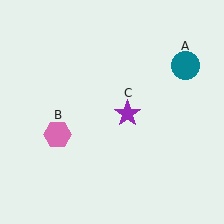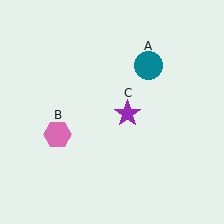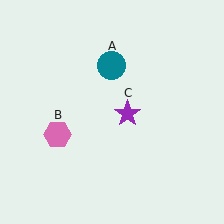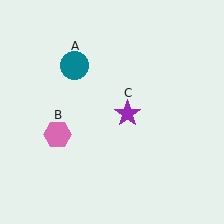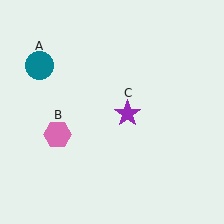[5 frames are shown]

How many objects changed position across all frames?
1 object changed position: teal circle (object A).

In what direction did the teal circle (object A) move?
The teal circle (object A) moved left.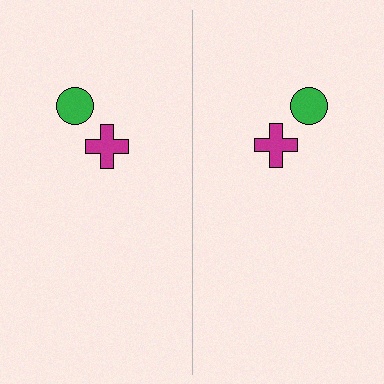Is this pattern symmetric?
Yes, this pattern has bilateral (reflection) symmetry.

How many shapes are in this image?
There are 4 shapes in this image.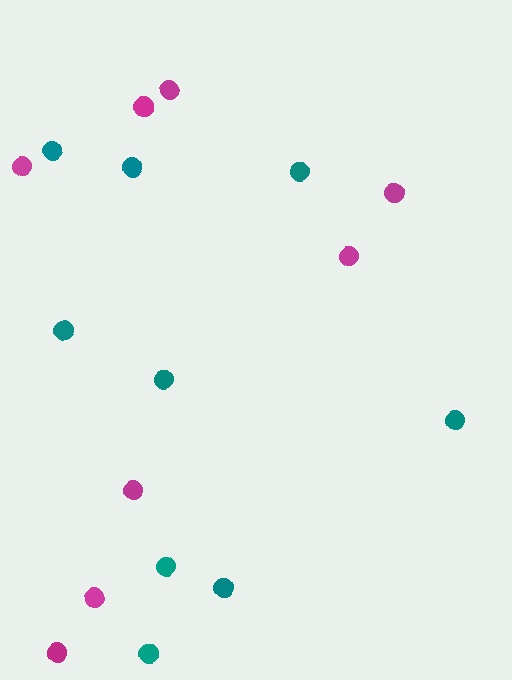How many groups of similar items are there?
There are 2 groups: one group of magenta circles (8) and one group of teal circles (9).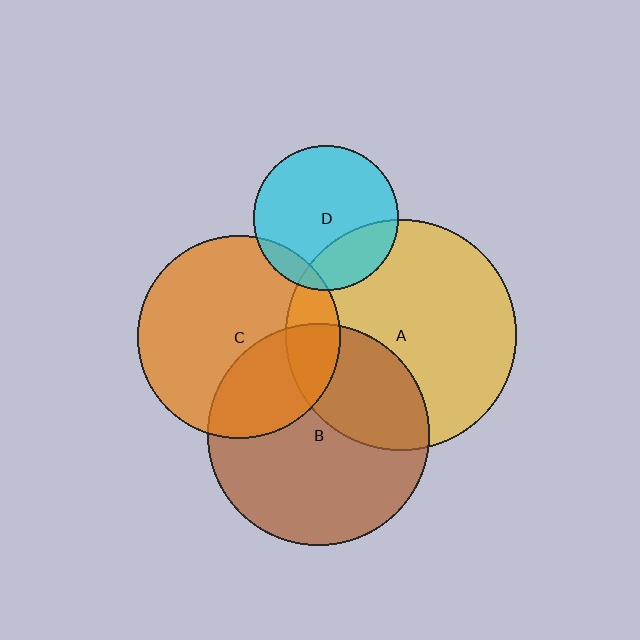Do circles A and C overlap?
Yes.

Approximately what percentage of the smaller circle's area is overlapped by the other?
Approximately 15%.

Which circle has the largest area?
Circle A (yellow).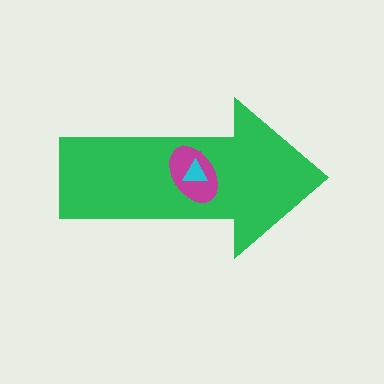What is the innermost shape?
The cyan triangle.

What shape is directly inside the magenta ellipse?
The cyan triangle.